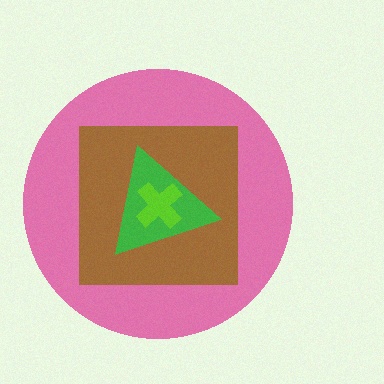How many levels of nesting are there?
4.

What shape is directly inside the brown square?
The green triangle.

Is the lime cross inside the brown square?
Yes.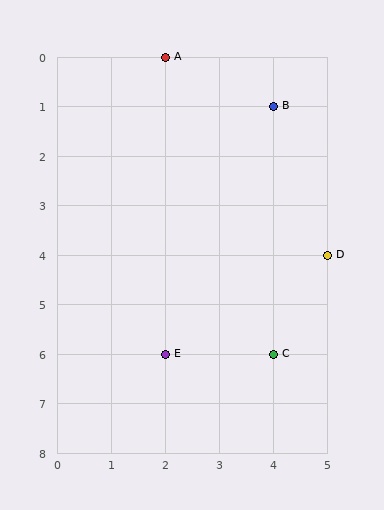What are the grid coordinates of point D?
Point D is at grid coordinates (5, 4).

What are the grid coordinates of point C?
Point C is at grid coordinates (4, 6).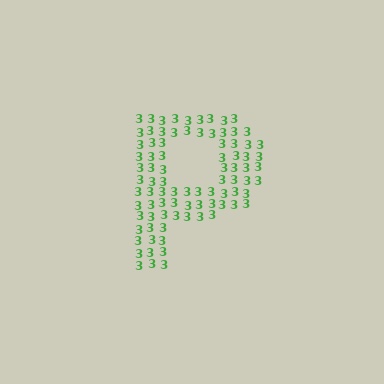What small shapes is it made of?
It is made of small digit 3's.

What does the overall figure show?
The overall figure shows the letter P.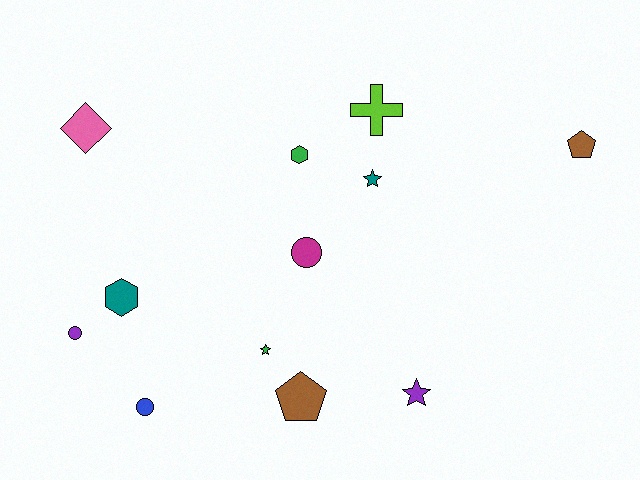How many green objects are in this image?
There are 2 green objects.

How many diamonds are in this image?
There is 1 diamond.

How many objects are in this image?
There are 12 objects.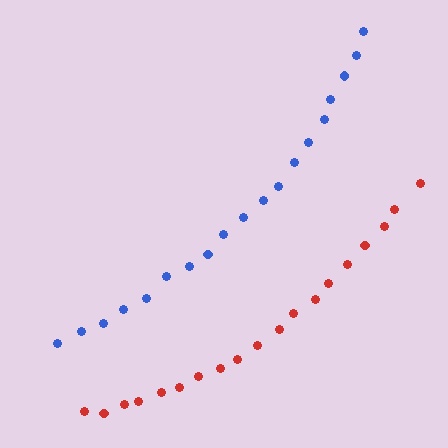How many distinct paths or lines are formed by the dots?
There are 2 distinct paths.